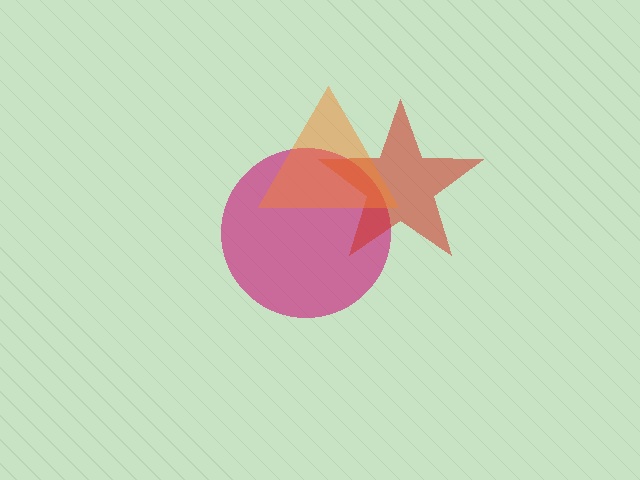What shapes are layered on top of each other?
The layered shapes are: a magenta circle, a red star, an orange triangle.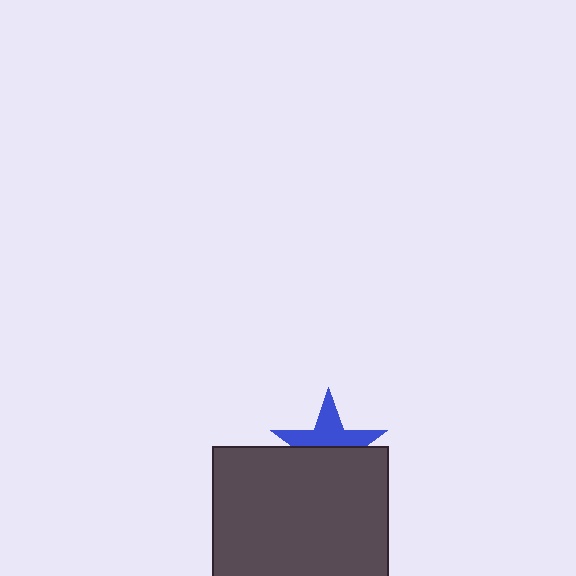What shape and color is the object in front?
The object in front is a dark gray square.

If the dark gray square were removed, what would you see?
You would see the complete blue star.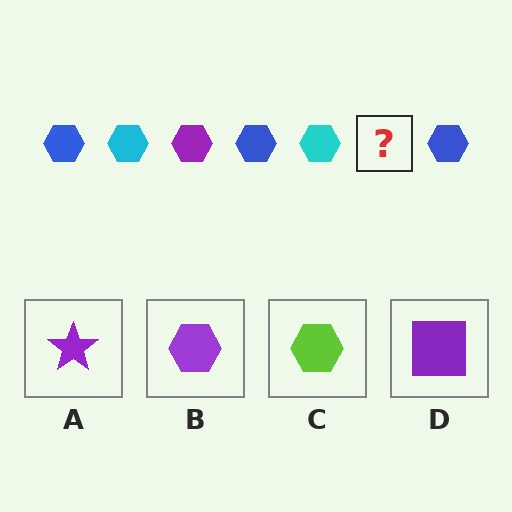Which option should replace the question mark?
Option B.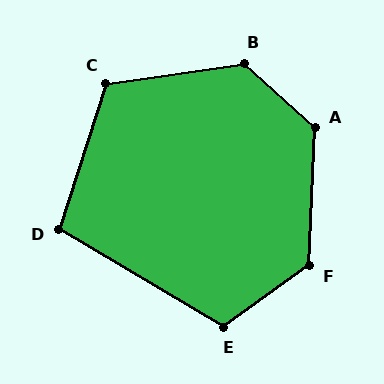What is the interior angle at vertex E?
Approximately 114 degrees (obtuse).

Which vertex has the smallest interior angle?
D, at approximately 103 degrees.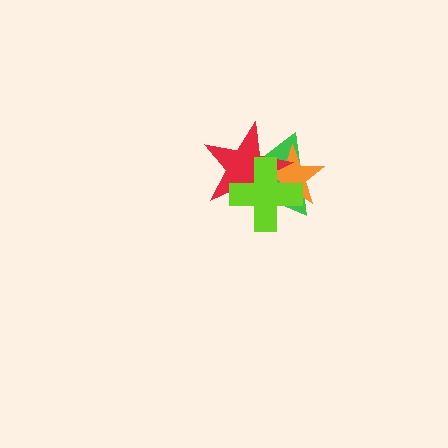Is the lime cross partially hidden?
No, no other shape covers it.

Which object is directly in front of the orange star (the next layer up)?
The red star is directly in front of the orange star.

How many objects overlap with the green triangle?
3 objects overlap with the green triangle.